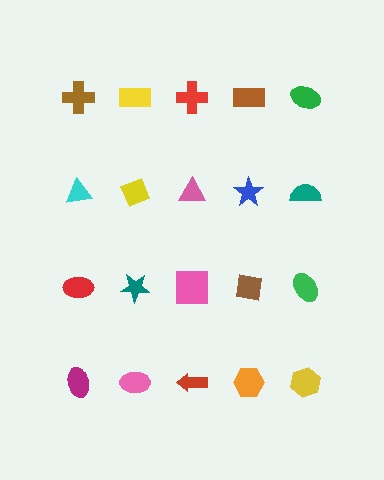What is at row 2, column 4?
A blue star.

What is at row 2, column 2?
A yellow diamond.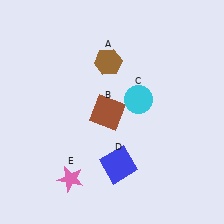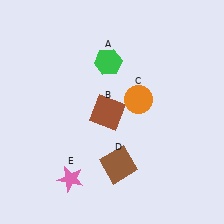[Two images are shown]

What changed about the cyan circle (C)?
In Image 1, C is cyan. In Image 2, it changed to orange.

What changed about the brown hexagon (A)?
In Image 1, A is brown. In Image 2, it changed to green.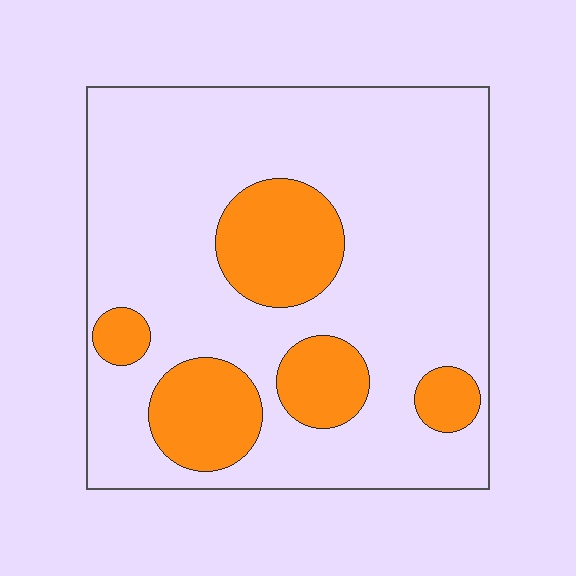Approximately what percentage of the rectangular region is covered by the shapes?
Approximately 25%.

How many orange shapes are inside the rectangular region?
5.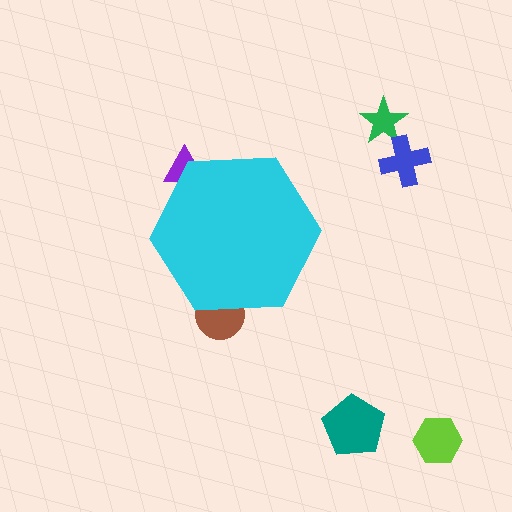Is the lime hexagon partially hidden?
No, the lime hexagon is fully visible.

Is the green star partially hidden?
No, the green star is fully visible.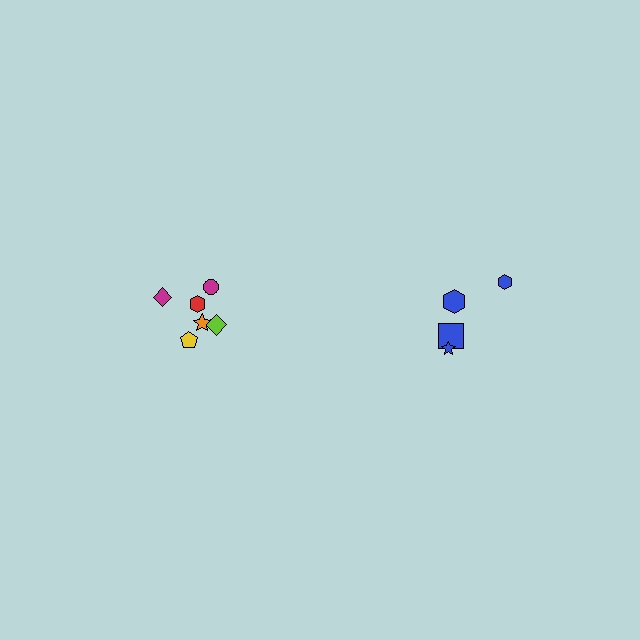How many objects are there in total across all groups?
There are 10 objects.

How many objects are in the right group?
There are 4 objects.